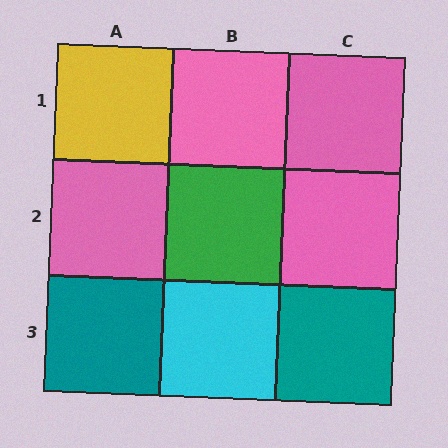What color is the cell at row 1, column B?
Pink.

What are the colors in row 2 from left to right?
Pink, green, pink.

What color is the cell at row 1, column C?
Pink.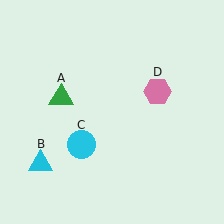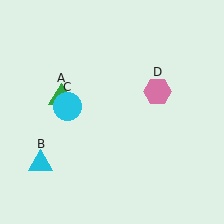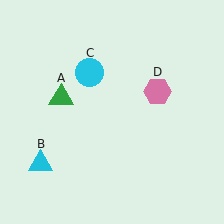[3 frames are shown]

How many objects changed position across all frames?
1 object changed position: cyan circle (object C).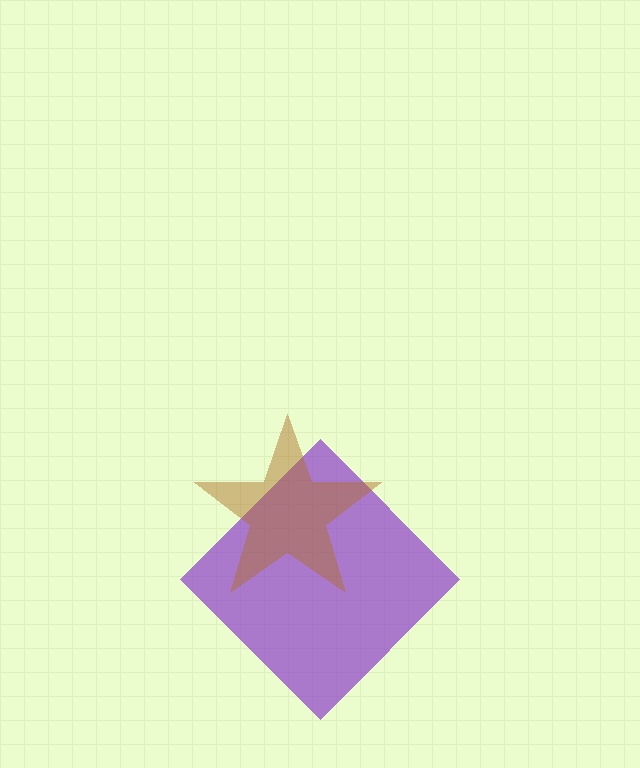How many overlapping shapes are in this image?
There are 2 overlapping shapes in the image.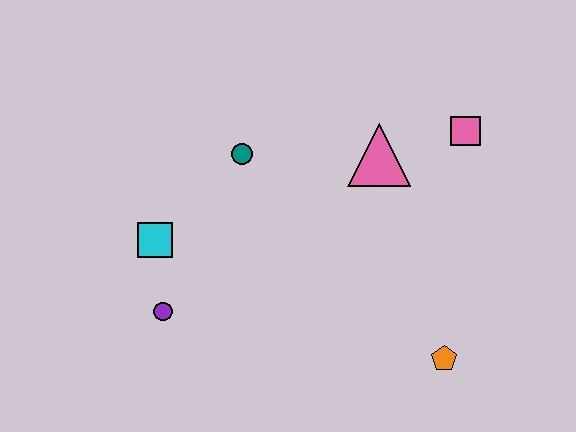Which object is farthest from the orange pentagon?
The cyan square is farthest from the orange pentagon.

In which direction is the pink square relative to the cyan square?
The pink square is to the right of the cyan square.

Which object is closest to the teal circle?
The cyan square is closest to the teal circle.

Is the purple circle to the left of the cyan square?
No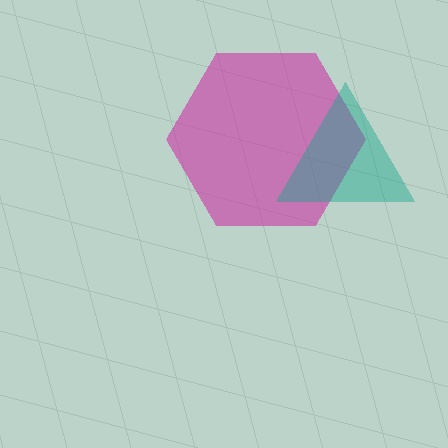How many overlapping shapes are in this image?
There are 2 overlapping shapes in the image.